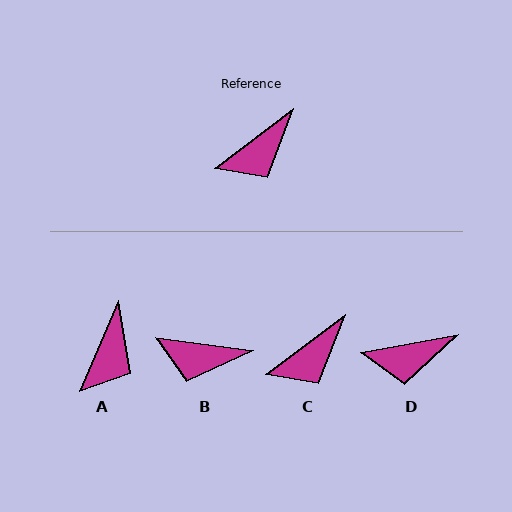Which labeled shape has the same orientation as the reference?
C.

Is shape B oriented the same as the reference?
No, it is off by about 44 degrees.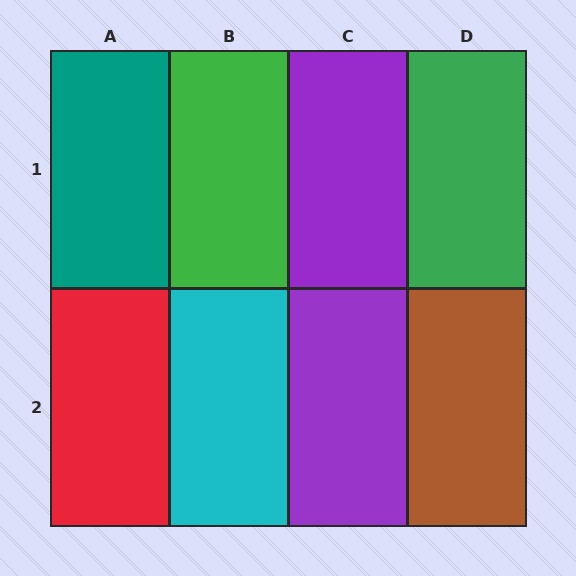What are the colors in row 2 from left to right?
Red, cyan, purple, brown.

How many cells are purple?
2 cells are purple.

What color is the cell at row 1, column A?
Teal.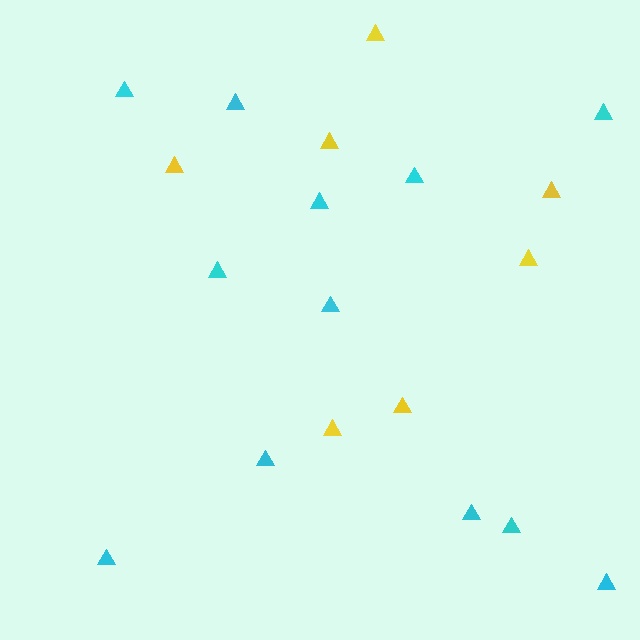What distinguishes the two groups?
There are 2 groups: one group of cyan triangles (12) and one group of yellow triangles (7).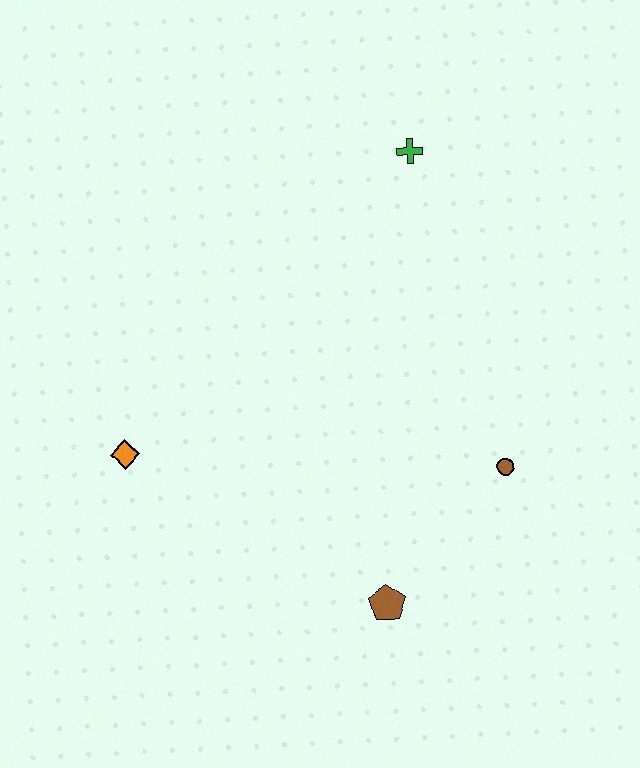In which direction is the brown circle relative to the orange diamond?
The brown circle is to the right of the orange diamond.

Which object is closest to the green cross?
The brown circle is closest to the green cross.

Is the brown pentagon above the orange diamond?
No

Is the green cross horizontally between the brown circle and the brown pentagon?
Yes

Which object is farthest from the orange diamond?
The green cross is farthest from the orange diamond.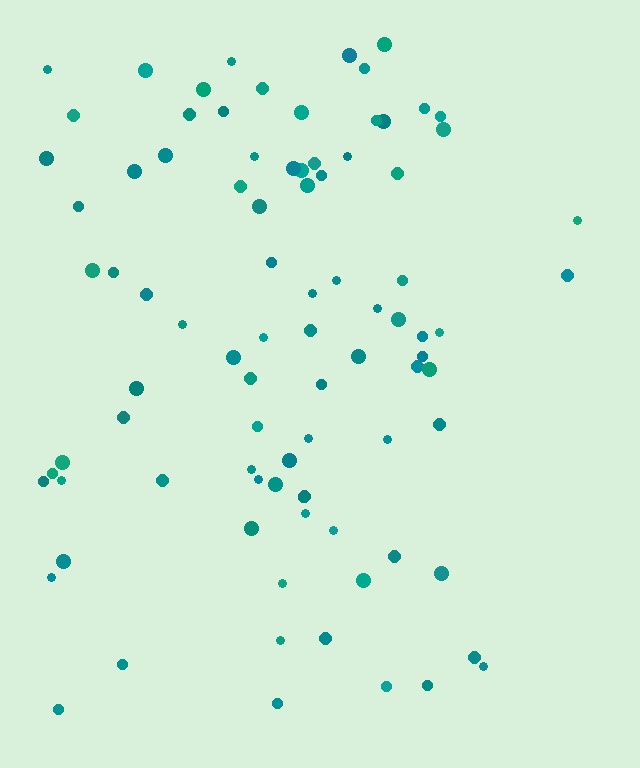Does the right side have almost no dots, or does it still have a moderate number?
Still a moderate number, just noticeably fewer than the left.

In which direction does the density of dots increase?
From right to left, with the left side densest.